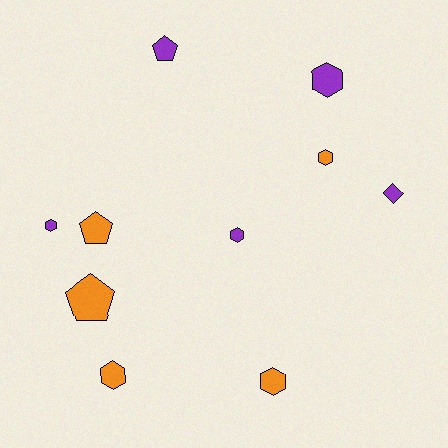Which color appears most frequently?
Orange, with 5 objects.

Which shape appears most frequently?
Hexagon, with 6 objects.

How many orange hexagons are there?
There are 3 orange hexagons.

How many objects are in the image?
There are 10 objects.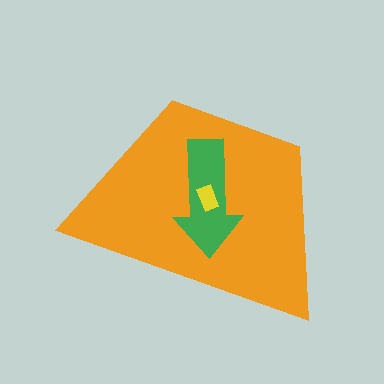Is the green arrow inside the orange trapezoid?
Yes.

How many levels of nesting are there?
3.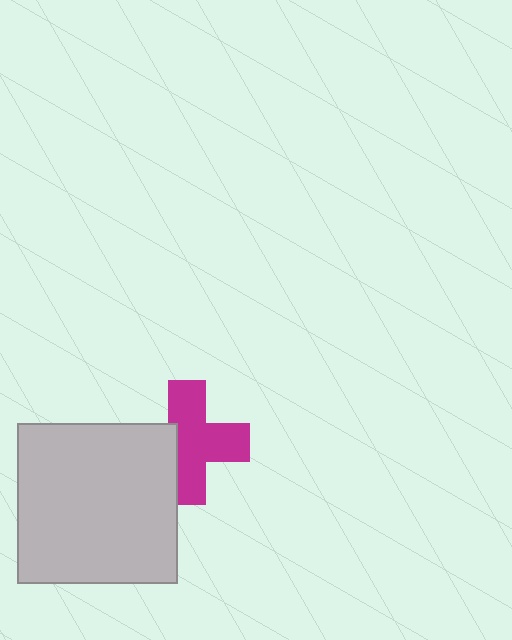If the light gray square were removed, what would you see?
You would see the complete magenta cross.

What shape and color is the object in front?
The object in front is a light gray square.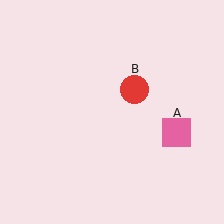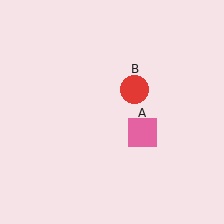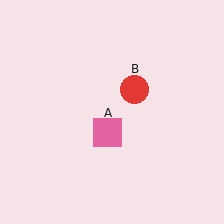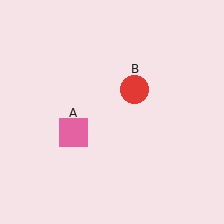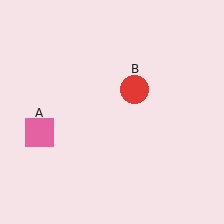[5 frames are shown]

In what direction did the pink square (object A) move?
The pink square (object A) moved left.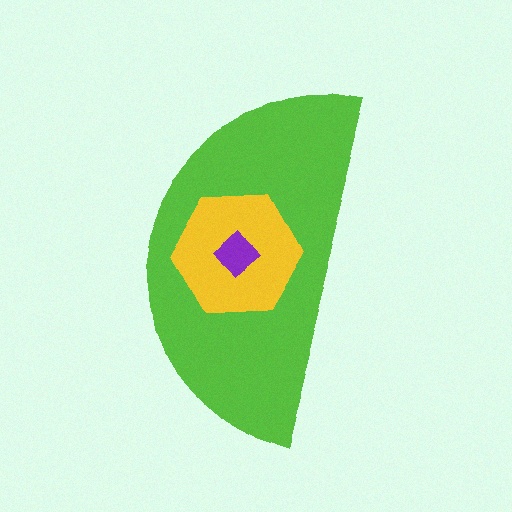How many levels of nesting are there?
3.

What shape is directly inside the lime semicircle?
The yellow hexagon.